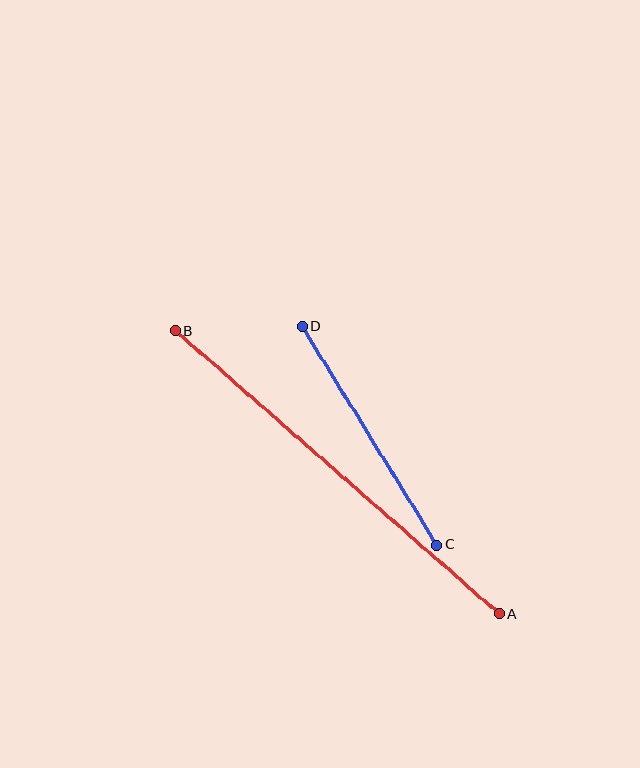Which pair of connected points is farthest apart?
Points A and B are farthest apart.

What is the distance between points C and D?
The distance is approximately 257 pixels.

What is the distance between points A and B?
The distance is approximately 430 pixels.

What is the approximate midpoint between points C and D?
The midpoint is at approximately (369, 436) pixels.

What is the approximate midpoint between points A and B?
The midpoint is at approximately (337, 472) pixels.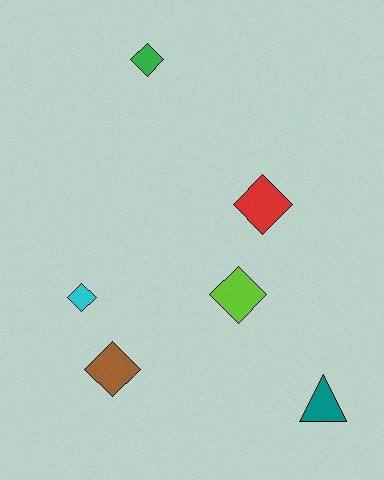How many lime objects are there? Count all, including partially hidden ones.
There is 1 lime object.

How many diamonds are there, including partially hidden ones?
There are 5 diamonds.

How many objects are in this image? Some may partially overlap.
There are 6 objects.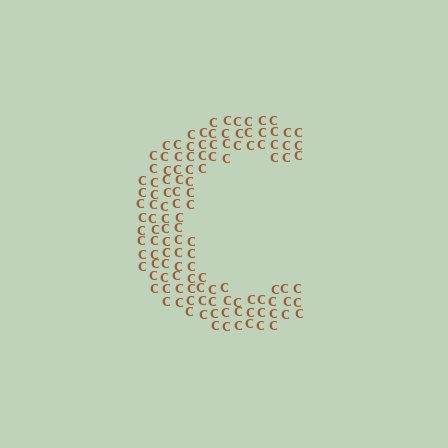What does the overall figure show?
The overall figure shows the letter C.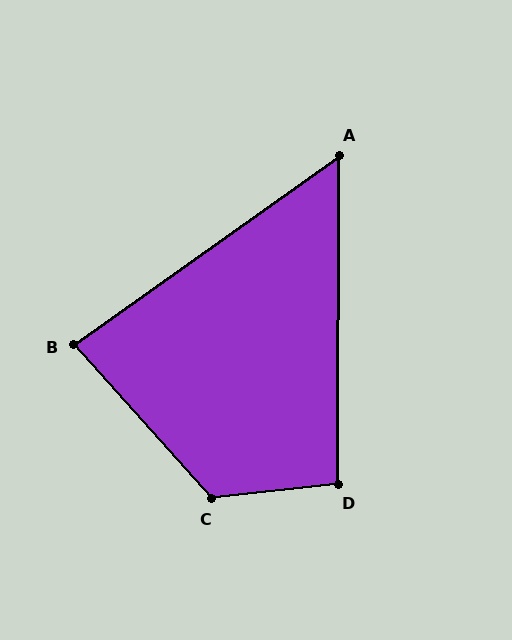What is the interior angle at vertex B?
Approximately 84 degrees (acute).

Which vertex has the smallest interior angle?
A, at approximately 54 degrees.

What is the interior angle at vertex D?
Approximately 96 degrees (obtuse).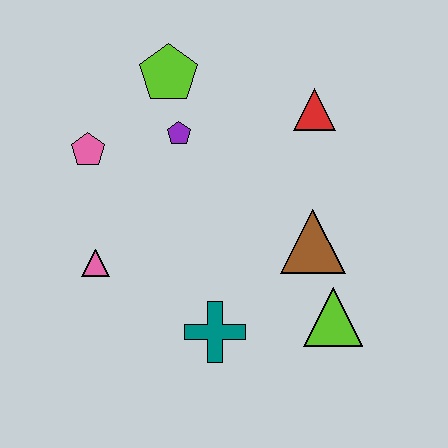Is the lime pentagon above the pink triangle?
Yes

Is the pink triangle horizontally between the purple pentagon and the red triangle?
No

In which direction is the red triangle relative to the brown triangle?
The red triangle is above the brown triangle.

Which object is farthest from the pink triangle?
The red triangle is farthest from the pink triangle.